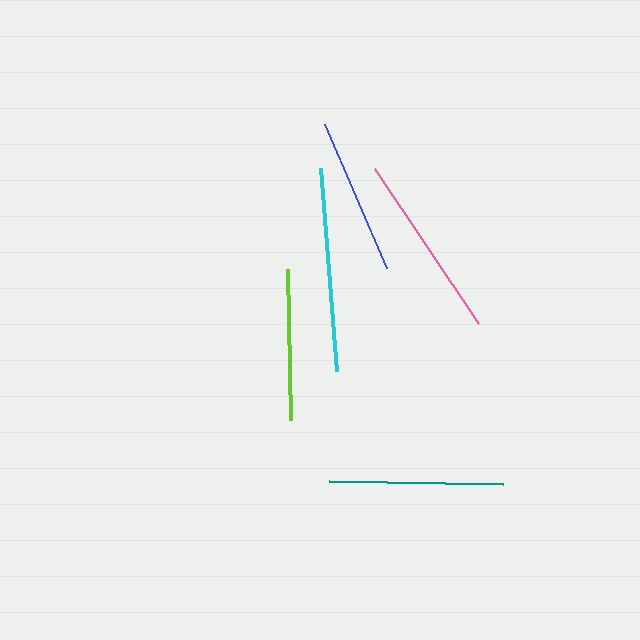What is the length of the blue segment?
The blue segment is approximately 157 pixels long.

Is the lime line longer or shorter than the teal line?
The teal line is longer than the lime line.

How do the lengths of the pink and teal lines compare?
The pink and teal lines are approximately the same length.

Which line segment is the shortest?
The lime line is the shortest at approximately 151 pixels.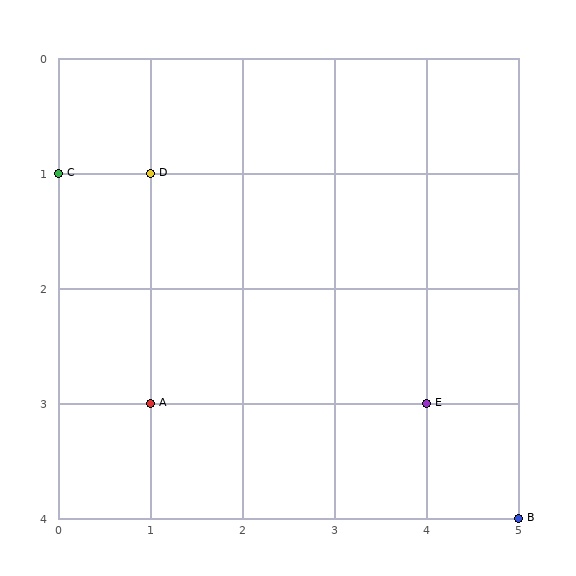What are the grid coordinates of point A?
Point A is at grid coordinates (1, 3).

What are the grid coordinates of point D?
Point D is at grid coordinates (1, 1).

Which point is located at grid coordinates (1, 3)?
Point A is at (1, 3).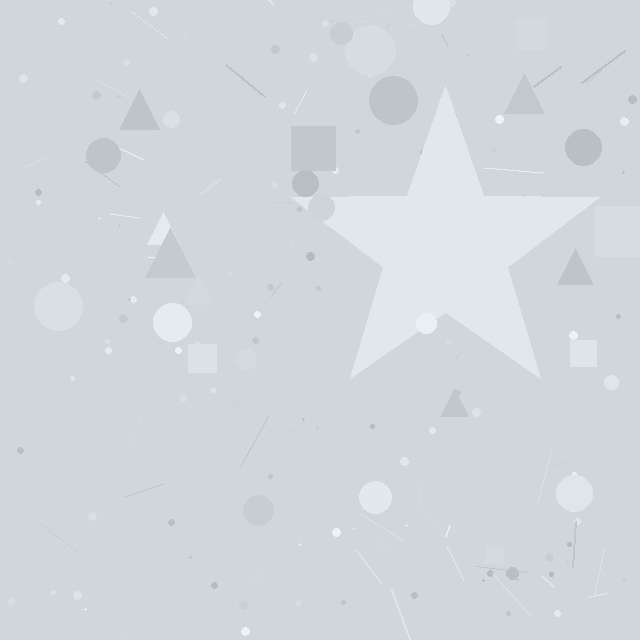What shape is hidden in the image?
A star is hidden in the image.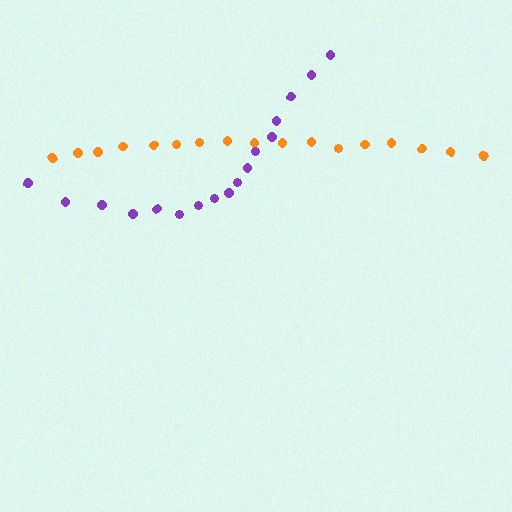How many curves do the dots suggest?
There are 2 distinct paths.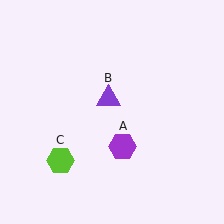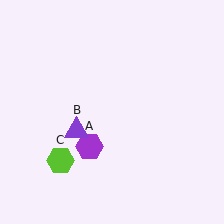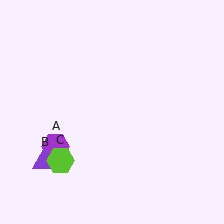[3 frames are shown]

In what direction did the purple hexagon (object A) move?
The purple hexagon (object A) moved left.